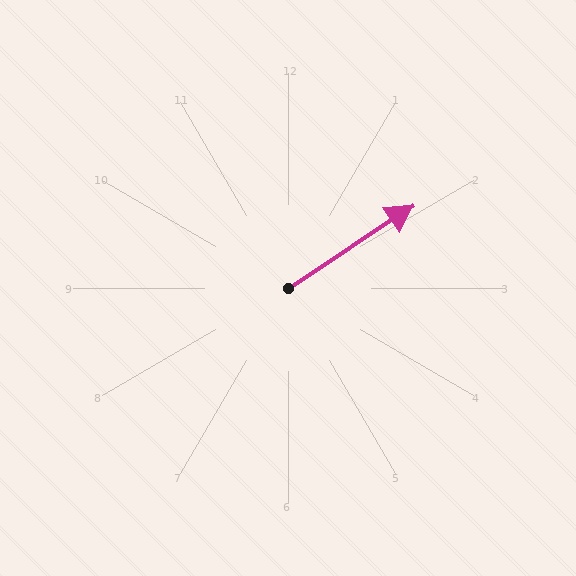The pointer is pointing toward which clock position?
Roughly 2 o'clock.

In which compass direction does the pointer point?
Northeast.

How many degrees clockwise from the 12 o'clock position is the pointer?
Approximately 56 degrees.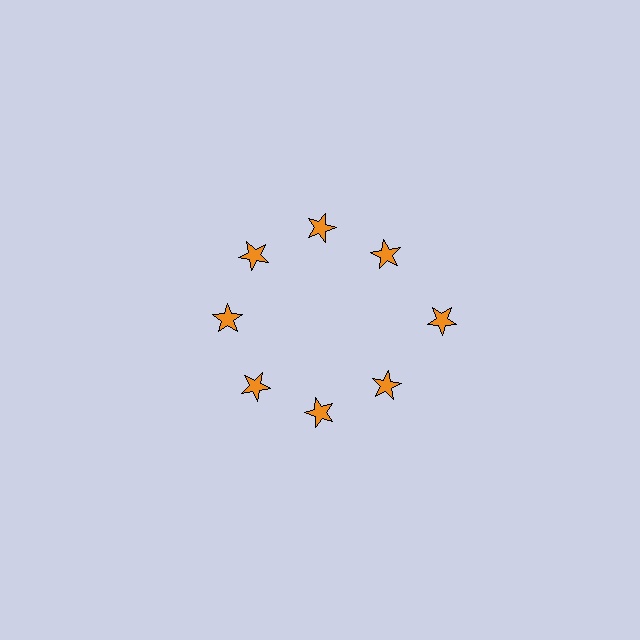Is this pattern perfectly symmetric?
No. The 8 orange stars are arranged in a ring, but one element near the 3 o'clock position is pushed outward from the center, breaking the 8-fold rotational symmetry.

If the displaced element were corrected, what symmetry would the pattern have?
It would have 8-fold rotational symmetry — the pattern would map onto itself every 45 degrees.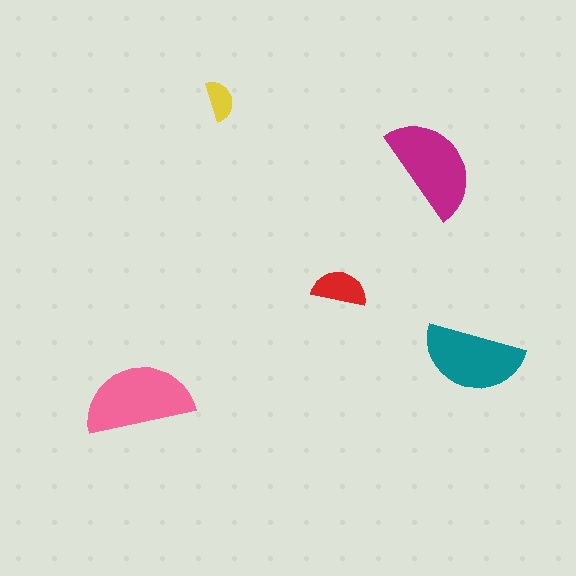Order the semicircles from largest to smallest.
the pink one, the magenta one, the teal one, the red one, the yellow one.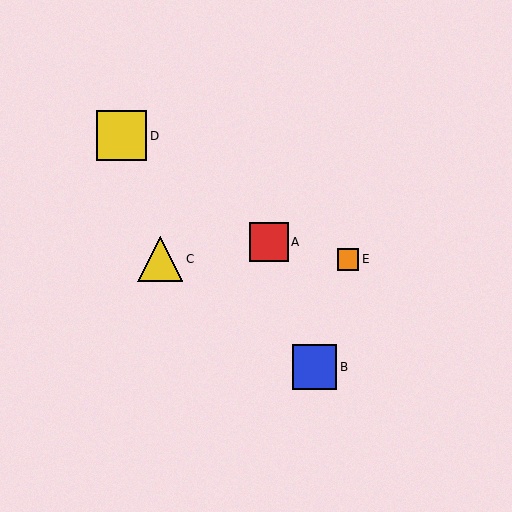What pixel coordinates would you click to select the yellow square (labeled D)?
Click at (122, 136) to select the yellow square D.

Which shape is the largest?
The yellow square (labeled D) is the largest.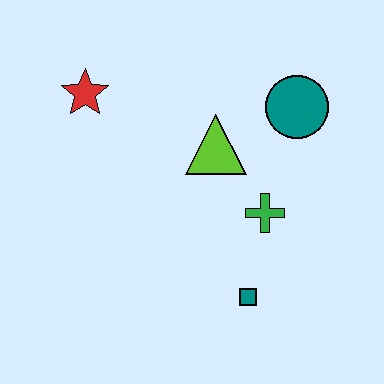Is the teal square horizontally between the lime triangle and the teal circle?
Yes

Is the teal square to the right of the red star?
Yes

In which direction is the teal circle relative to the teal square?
The teal circle is above the teal square.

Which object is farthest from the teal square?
The red star is farthest from the teal square.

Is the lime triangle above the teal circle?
No